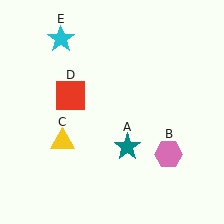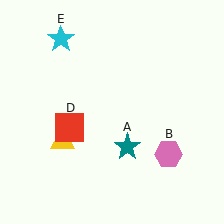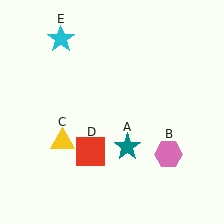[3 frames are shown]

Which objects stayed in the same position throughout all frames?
Teal star (object A) and pink hexagon (object B) and yellow triangle (object C) and cyan star (object E) remained stationary.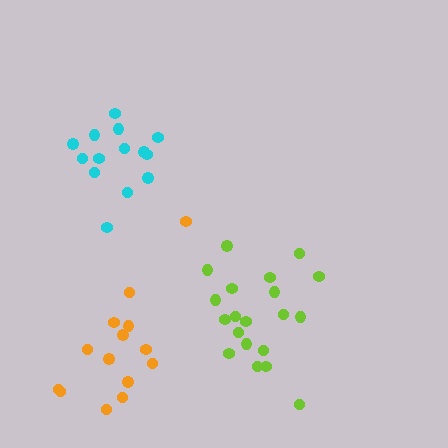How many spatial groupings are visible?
There are 3 spatial groupings.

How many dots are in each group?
Group 1: 20 dots, Group 2: 14 dots, Group 3: 14 dots (48 total).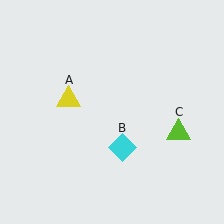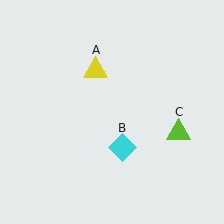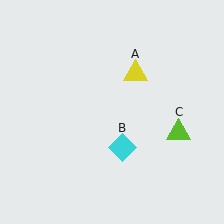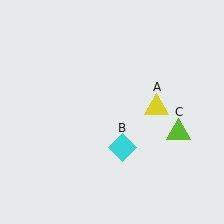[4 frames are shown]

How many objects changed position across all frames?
1 object changed position: yellow triangle (object A).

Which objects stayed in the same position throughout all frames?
Cyan diamond (object B) and lime triangle (object C) remained stationary.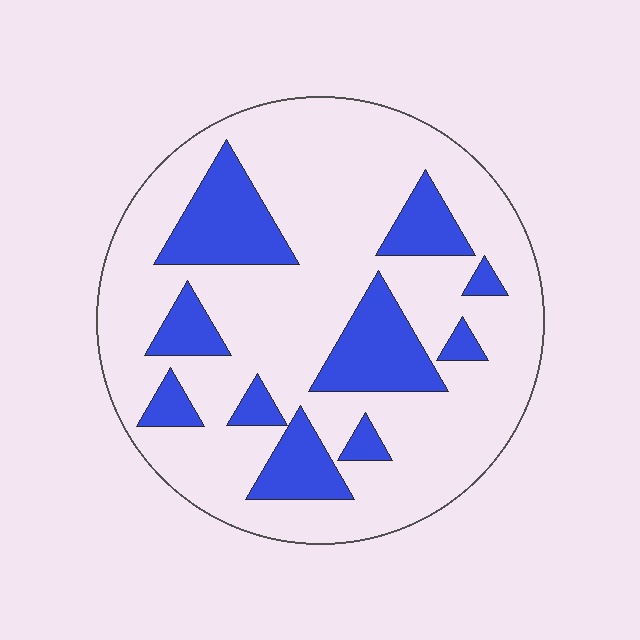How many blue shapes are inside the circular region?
10.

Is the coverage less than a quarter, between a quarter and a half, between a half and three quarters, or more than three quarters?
Less than a quarter.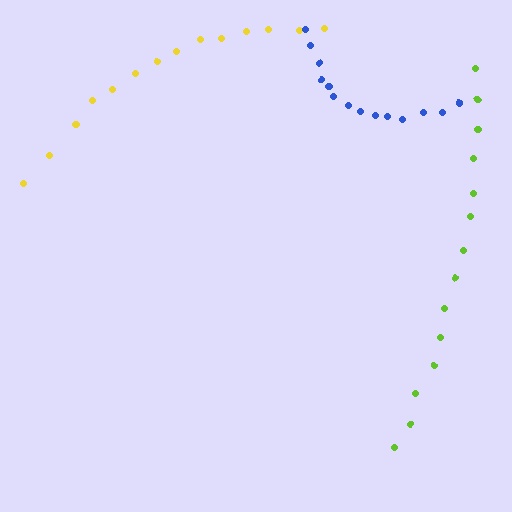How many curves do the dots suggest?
There are 3 distinct paths.